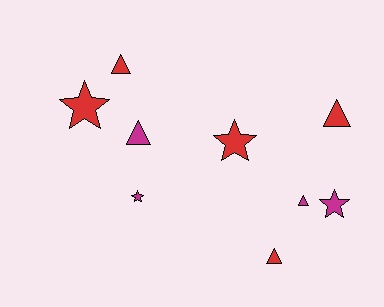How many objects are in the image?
There are 9 objects.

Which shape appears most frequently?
Triangle, with 5 objects.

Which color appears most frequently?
Red, with 5 objects.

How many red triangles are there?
There are 3 red triangles.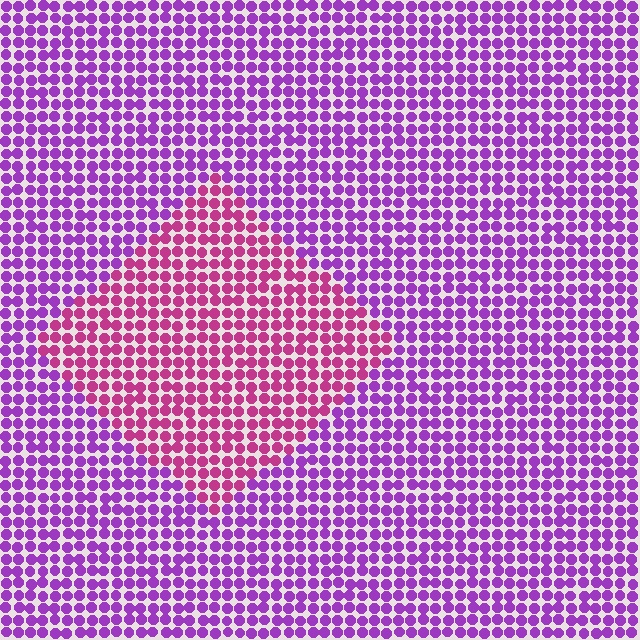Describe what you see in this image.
The image is filled with small purple elements in a uniform arrangement. A diamond-shaped region is visible where the elements are tinted to a slightly different hue, forming a subtle color boundary.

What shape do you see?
I see a diamond.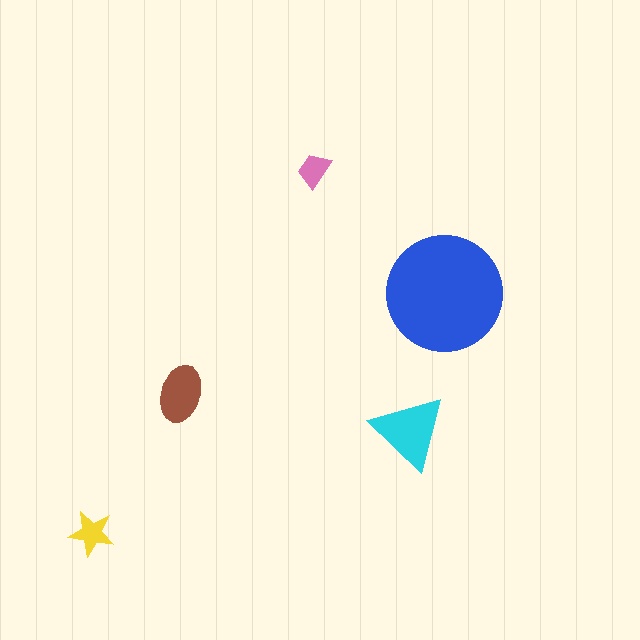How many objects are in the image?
There are 5 objects in the image.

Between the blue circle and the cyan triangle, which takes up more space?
The blue circle.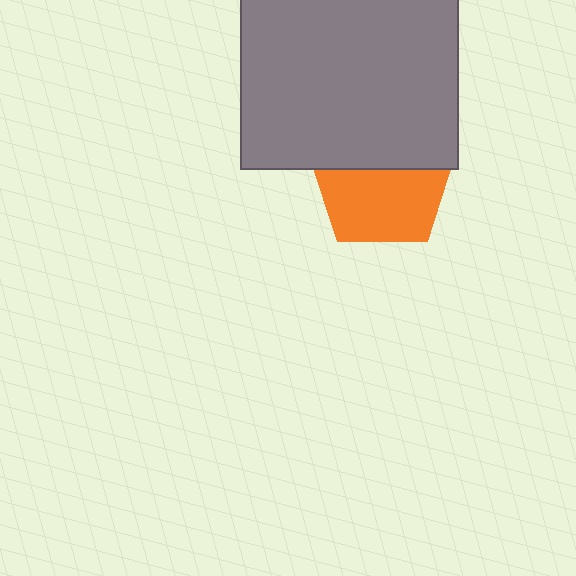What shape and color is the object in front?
The object in front is a gray square.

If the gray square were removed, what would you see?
You would see the complete orange pentagon.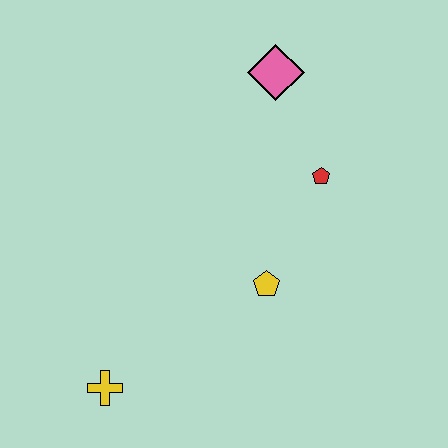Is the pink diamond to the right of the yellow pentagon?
Yes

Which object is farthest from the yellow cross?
The pink diamond is farthest from the yellow cross.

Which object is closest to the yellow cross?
The yellow pentagon is closest to the yellow cross.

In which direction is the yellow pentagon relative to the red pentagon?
The yellow pentagon is below the red pentagon.